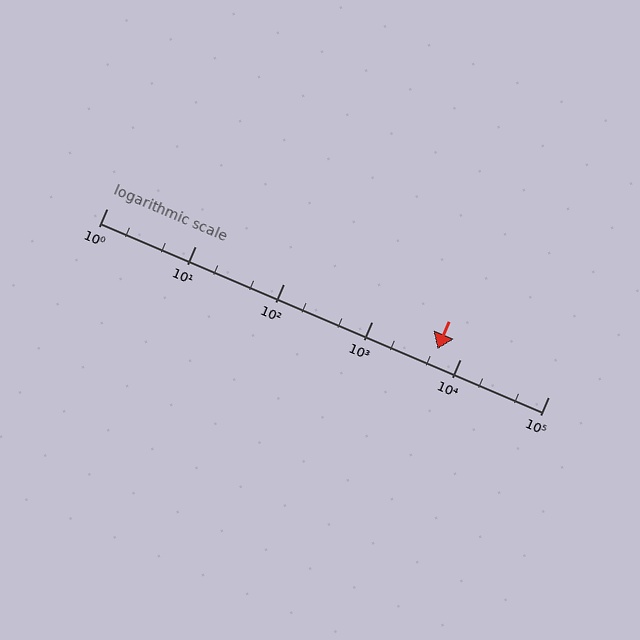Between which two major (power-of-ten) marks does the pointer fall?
The pointer is between 1000 and 10000.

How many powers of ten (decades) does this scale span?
The scale spans 5 decades, from 1 to 100000.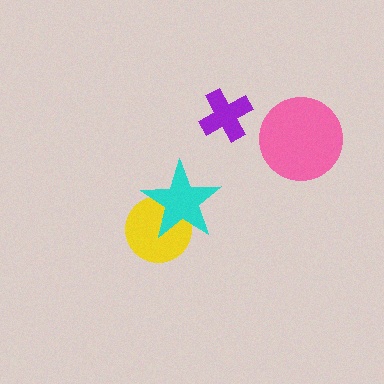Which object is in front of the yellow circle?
The cyan star is in front of the yellow circle.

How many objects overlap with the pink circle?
0 objects overlap with the pink circle.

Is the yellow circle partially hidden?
Yes, it is partially covered by another shape.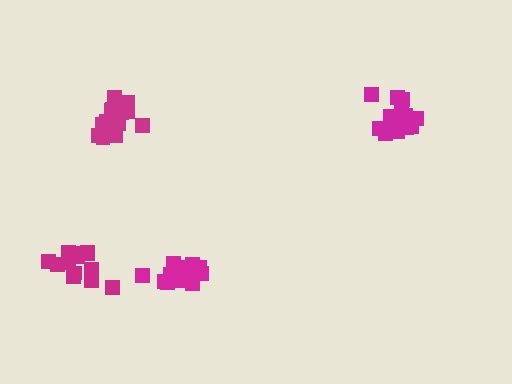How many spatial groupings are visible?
There are 4 spatial groupings.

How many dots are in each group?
Group 1: 18 dots, Group 2: 13 dots, Group 3: 16 dots, Group 4: 15 dots (62 total).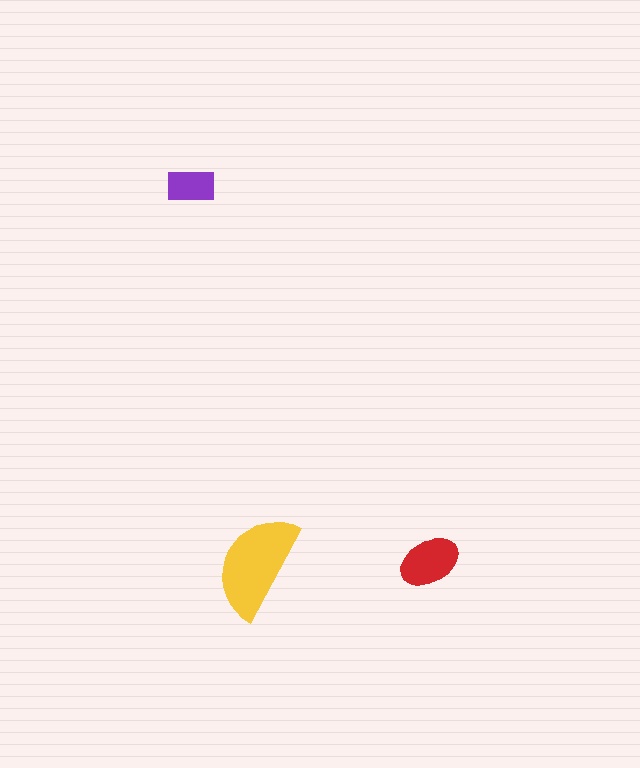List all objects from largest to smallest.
The yellow semicircle, the red ellipse, the purple rectangle.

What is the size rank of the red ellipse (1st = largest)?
2nd.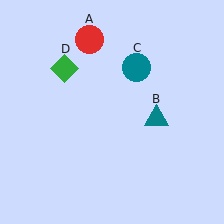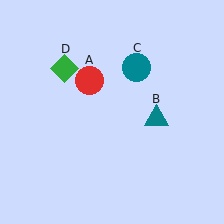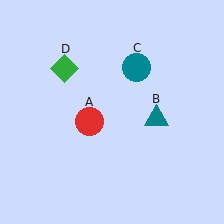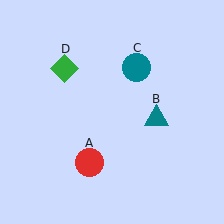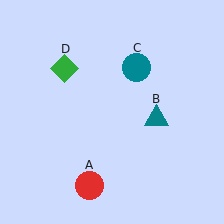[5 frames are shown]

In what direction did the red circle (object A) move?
The red circle (object A) moved down.